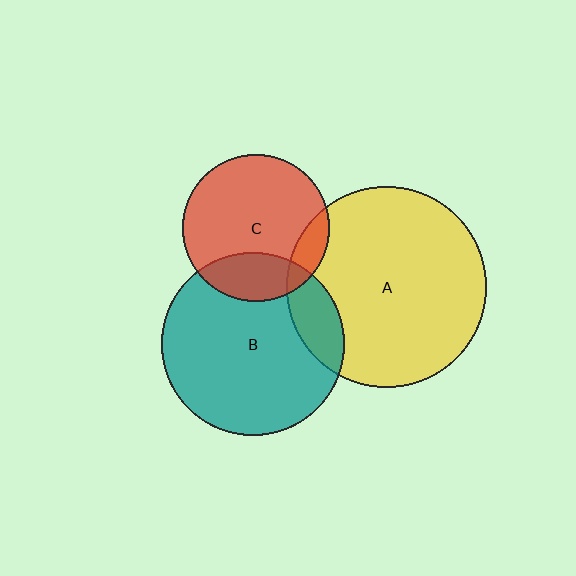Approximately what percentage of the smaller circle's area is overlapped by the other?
Approximately 10%.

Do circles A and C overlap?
Yes.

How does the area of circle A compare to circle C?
Approximately 1.9 times.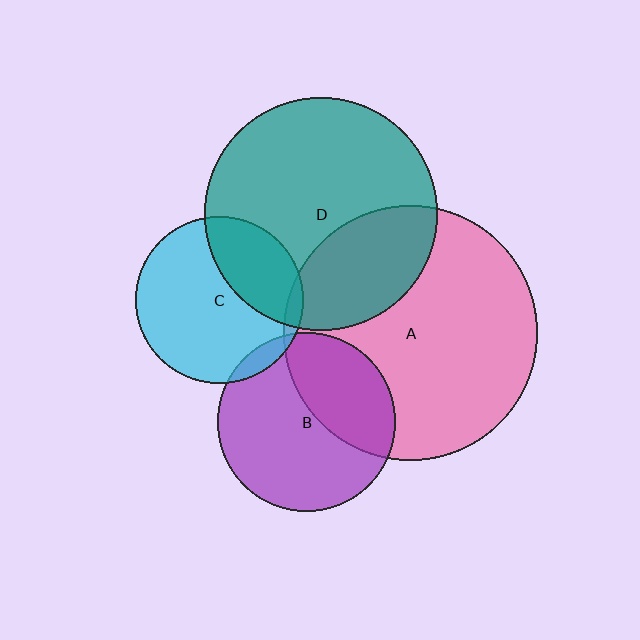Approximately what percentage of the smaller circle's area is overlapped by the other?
Approximately 35%.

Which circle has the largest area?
Circle A (pink).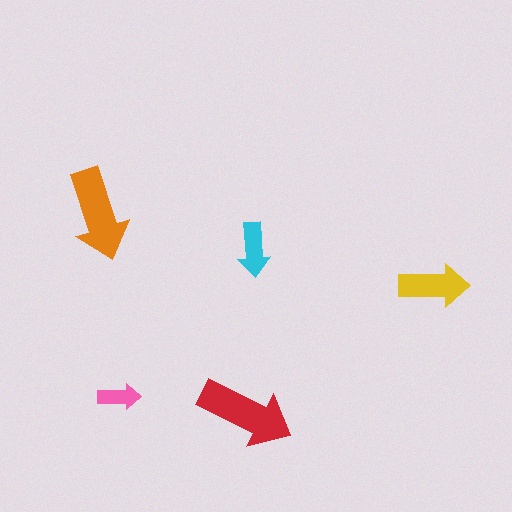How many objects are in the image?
There are 5 objects in the image.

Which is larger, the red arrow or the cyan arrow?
The red one.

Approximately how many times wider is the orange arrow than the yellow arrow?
About 1.5 times wider.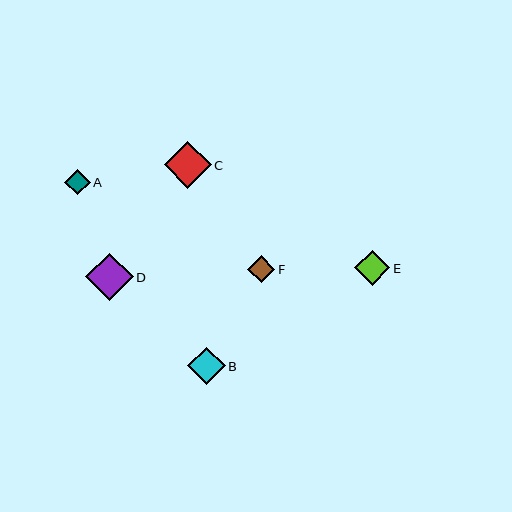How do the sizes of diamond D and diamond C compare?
Diamond D and diamond C are approximately the same size.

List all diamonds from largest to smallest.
From largest to smallest: D, C, B, E, F, A.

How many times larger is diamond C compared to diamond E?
Diamond C is approximately 1.3 times the size of diamond E.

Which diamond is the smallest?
Diamond A is the smallest with a size of approximately 25 pixels.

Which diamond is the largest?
Diamond D is the largest with a size of approximately 48 pixels.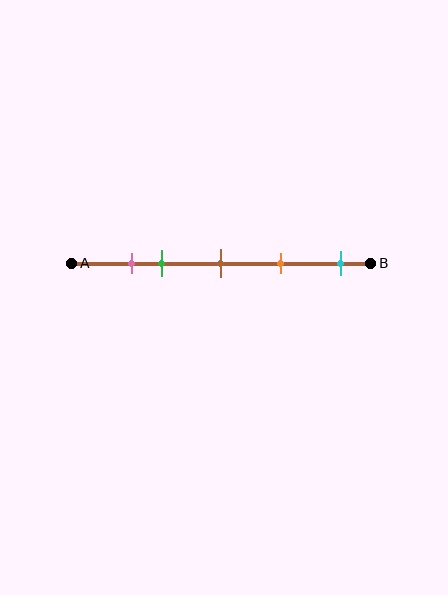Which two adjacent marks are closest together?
The pink and green marks are the closest adjacent pair.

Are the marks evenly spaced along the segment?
No, the marks are not evenly spaced.